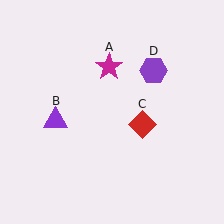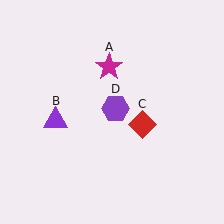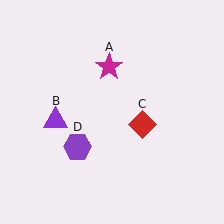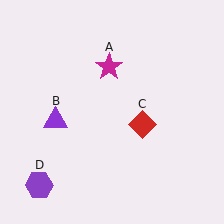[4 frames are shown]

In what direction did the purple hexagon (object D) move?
The purple hexagon (object D) moved down and to the left.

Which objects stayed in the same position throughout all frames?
Magenta star (object A) and purple triangle (object B) and red diamond (object C) remained stationary.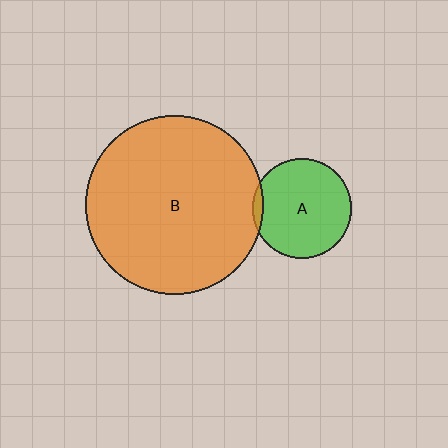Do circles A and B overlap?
Yes.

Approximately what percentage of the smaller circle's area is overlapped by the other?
Approximately 5%.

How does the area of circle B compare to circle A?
Approximately 3.2 times.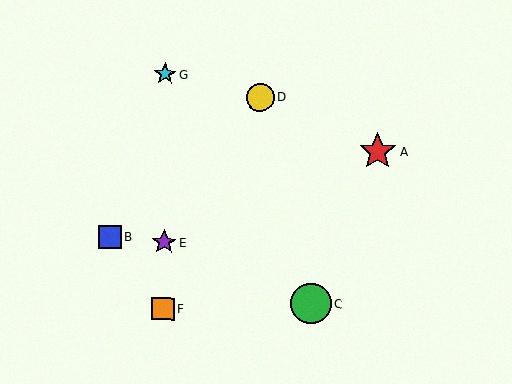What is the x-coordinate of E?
Object E is at x≈164.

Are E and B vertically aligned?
No, E is at x≈164 and B is at x≈110.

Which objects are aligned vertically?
Objects E, F, G are aligned vertically.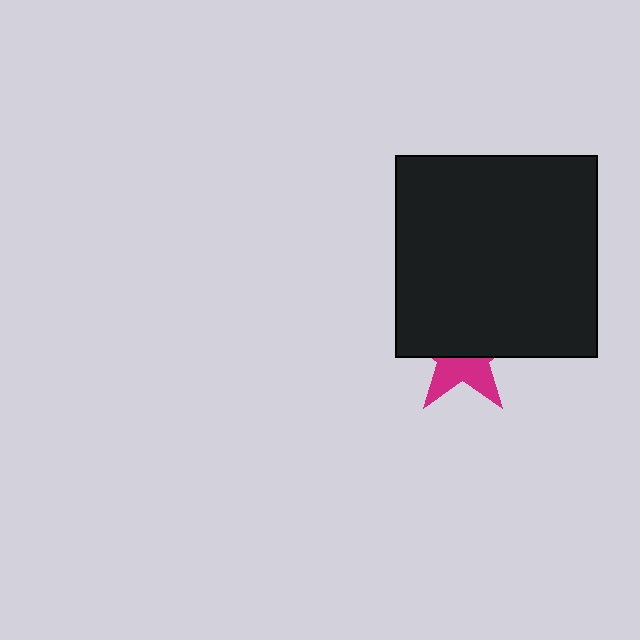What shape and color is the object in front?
The object in front is a black square.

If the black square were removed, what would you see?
You would see the complete magenta star.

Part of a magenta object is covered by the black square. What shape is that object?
It is a star.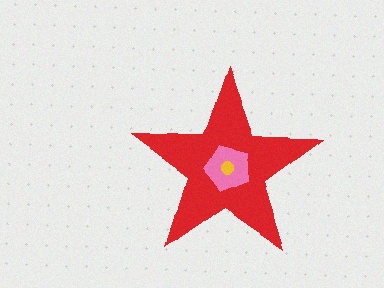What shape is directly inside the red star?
The pink pentagon.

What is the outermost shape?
The red star.